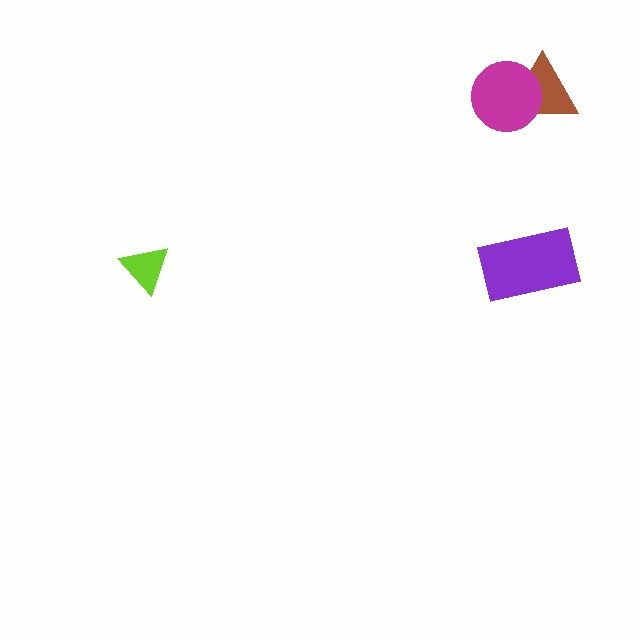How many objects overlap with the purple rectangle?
0 objects overlap with the purple rectangle.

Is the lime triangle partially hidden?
No, no other shape covers it.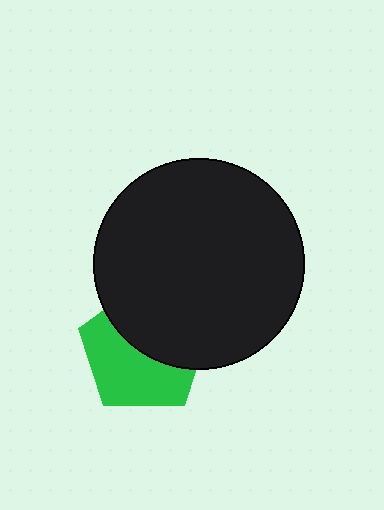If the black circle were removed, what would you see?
You would see the complete green pentagon.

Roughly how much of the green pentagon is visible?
About half of it is visible (roughly 52%).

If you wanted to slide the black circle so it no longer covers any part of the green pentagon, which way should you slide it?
Slide it up — that is the most direct way to separate the two shapes.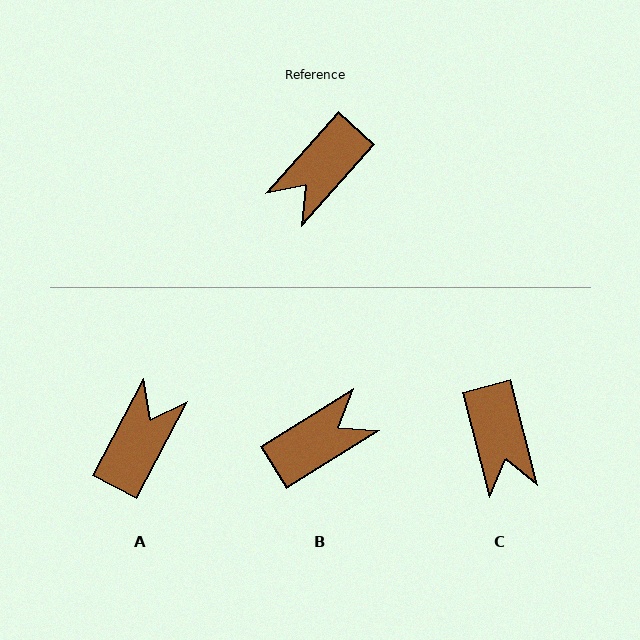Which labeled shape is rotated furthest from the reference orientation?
A, about 166 degrees away.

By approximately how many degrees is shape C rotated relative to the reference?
Approximately 57 degrees counter-clockwise.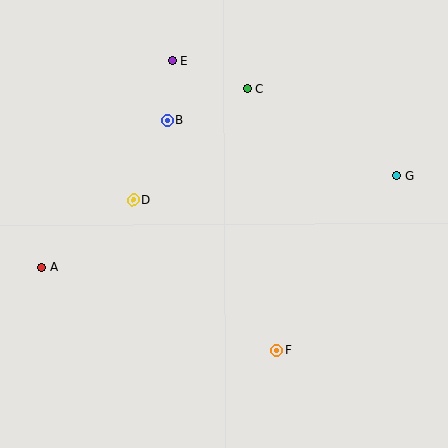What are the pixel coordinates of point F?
Point F is at (276, 350).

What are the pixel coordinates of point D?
Point D is at (133, 200).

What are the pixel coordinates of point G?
Point G is at (397, 176).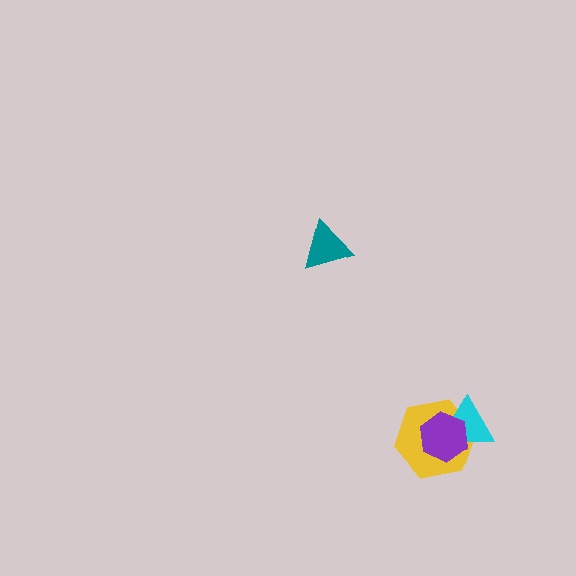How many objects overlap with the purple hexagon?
2 objects overlap with the purple hexagon.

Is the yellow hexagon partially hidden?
Yes, it is partially covered by another shape.